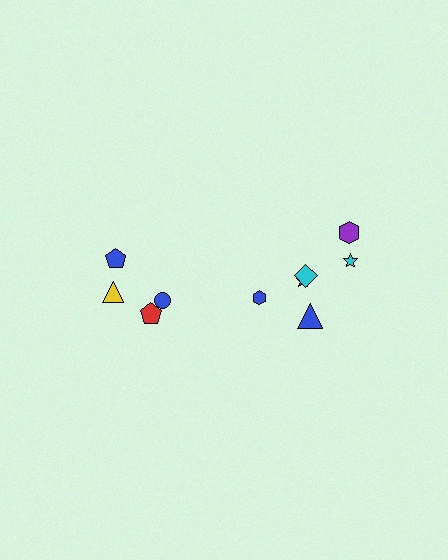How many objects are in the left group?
There are 4 objects.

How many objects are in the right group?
There are 6 objects.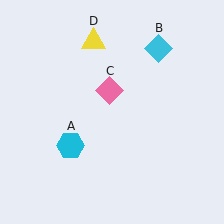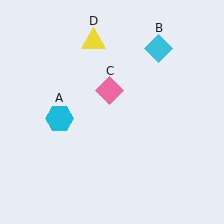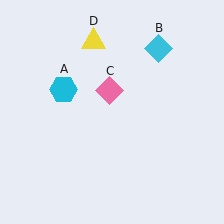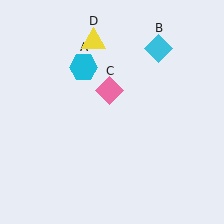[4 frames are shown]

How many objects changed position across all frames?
1 object changed position: cyan hexagon (object A).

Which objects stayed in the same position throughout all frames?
Cyan diamond (object B) and pink diamond (object C) and yellow triangle (object D) remained stationary.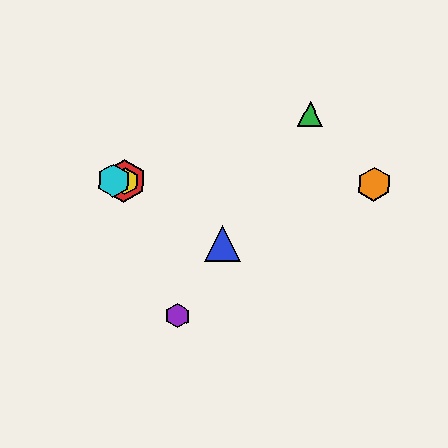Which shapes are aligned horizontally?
The red hexagon, the yellow hexagon, the orange hexagon, the cyan hexagon are aligned horizontally.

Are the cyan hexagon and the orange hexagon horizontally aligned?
Yes, both are at y≈181.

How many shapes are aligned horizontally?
4 shapes (the red hexagon, the yellow hexagon, the orange hexagon, the cyan hexagon) are aligned horizontally.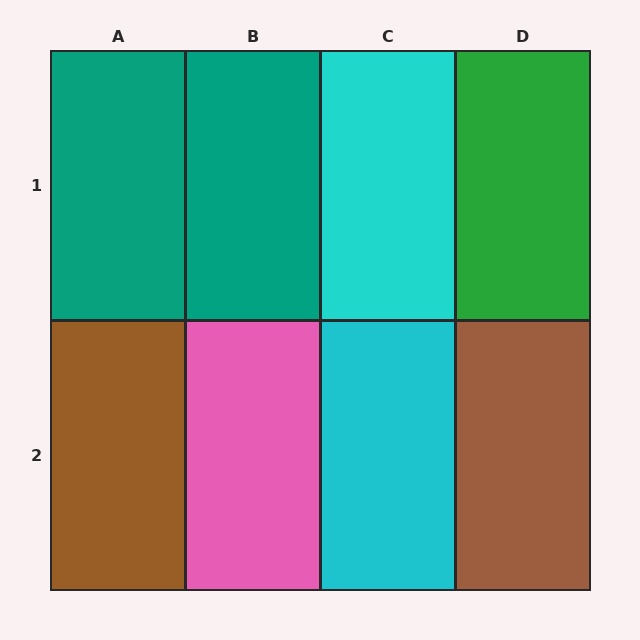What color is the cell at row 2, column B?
Pink.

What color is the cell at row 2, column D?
Brown.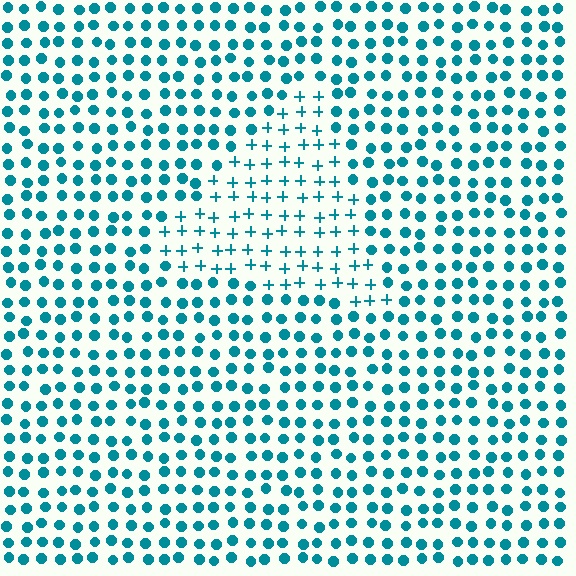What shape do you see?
I see a triangle.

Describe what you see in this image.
The image is filled with small teal elements arranged in a uniform grid. A triangle-shaped region contains plus signs, while the surrounding area contains circles. The boundary is defined purely by the change in element shape.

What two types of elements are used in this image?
The image uses plus signs inside the triangle region and circles outside it.